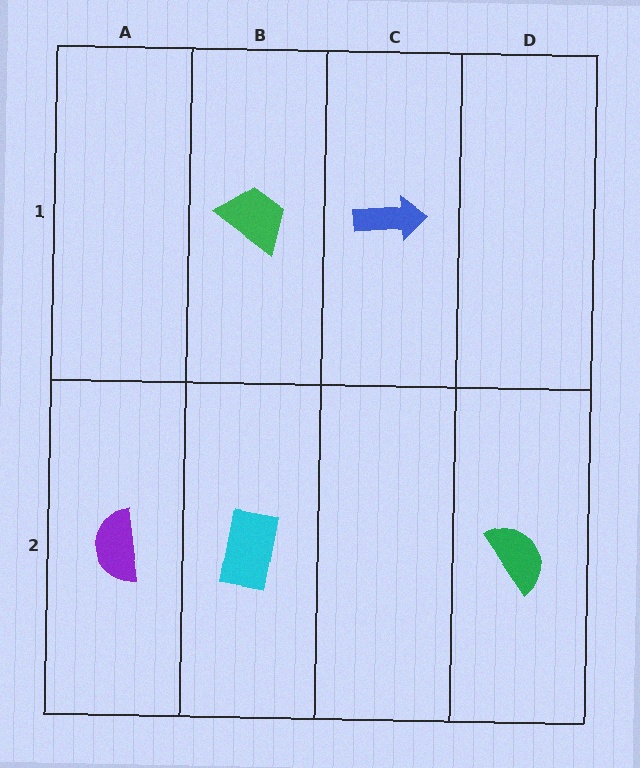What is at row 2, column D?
A green semicircle.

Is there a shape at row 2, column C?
No, that cell is empty.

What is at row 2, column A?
A purple semicircle.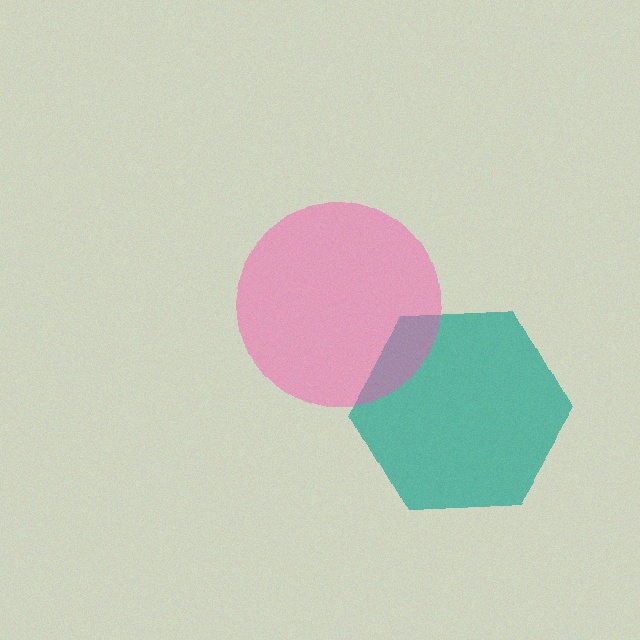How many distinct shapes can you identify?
There are 2 distinct shapes: a teal hexagon, a pink circle.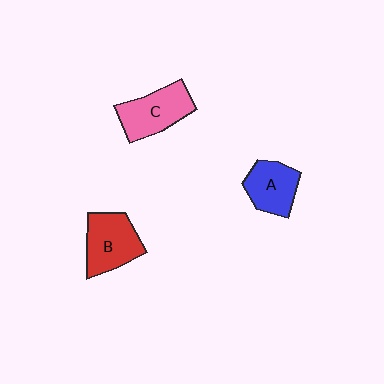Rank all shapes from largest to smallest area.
From largest to smallest: C (pink), B (red), A (blue).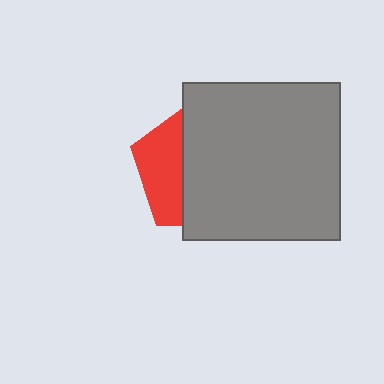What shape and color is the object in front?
The object in front is a gray square.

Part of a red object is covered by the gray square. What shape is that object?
It is a pentagon.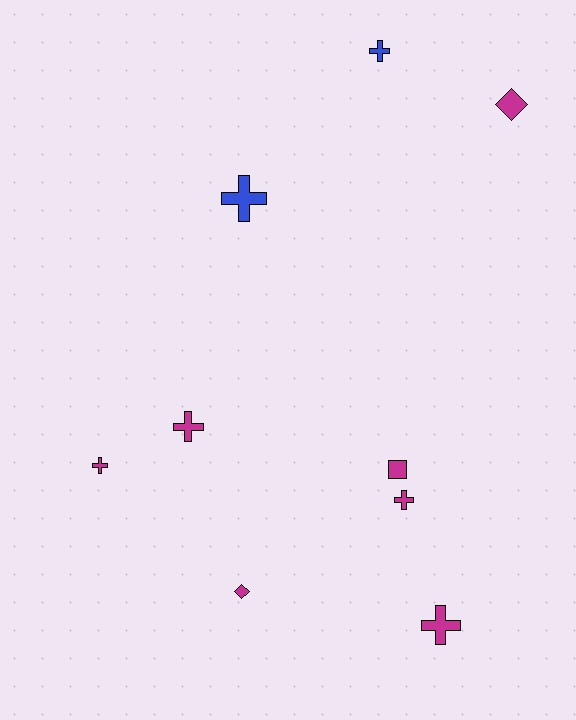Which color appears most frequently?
Magenta, with 7 objects.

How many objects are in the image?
There are 9 objects.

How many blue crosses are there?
There are 2 blue crosses.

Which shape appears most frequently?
Cross, with 6 objects.